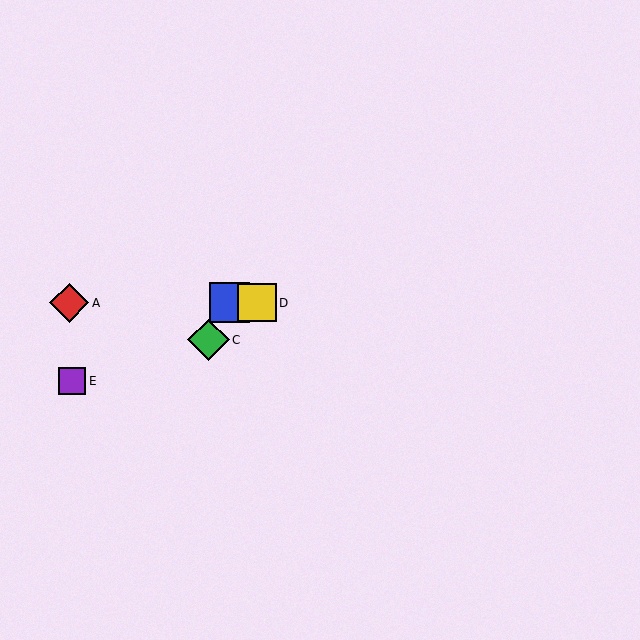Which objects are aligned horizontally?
Objects A, B, D are aligned horizontally.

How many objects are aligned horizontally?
3 objects (A, B, D) are aligned horizontally.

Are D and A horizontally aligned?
Yes, both are at y≈303.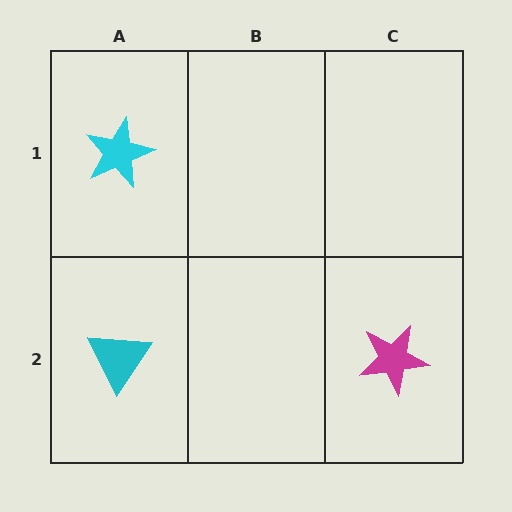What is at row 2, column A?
A cyan triangle.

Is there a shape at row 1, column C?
No, that cell is empty.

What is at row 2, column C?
A magenta star.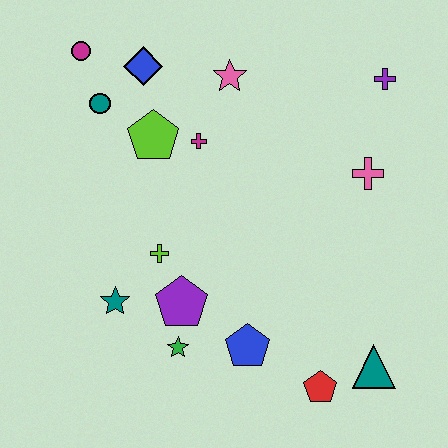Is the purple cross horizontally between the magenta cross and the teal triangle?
No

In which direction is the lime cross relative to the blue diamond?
The lime cross is below the blue diamond.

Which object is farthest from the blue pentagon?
The magenta circle is farthest from the blue pentagon.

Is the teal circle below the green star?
No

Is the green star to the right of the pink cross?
No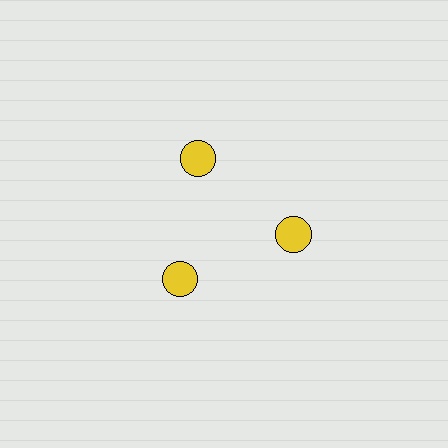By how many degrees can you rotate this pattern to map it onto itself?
The pattern maps onto itself every 120 degrees of rotation.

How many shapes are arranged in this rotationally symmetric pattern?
There are 3 shapes, arranged in 3 groups of 1.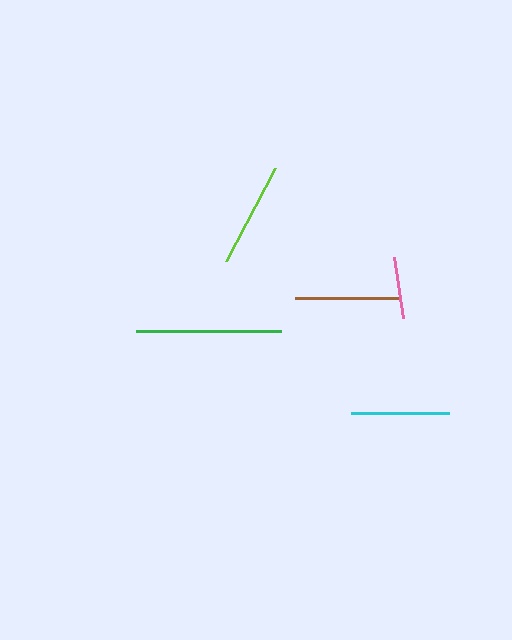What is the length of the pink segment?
The pink segment is approximately 62 pixels long.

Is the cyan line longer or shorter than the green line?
The green line is longer than the cyan line.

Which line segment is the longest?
The green line is the longest at approximately 145 pixels.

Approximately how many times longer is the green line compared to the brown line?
The green line is approximately 1.4 times the length of the brown line.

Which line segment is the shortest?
The pink line is the shortest at approximately 62 pixels.